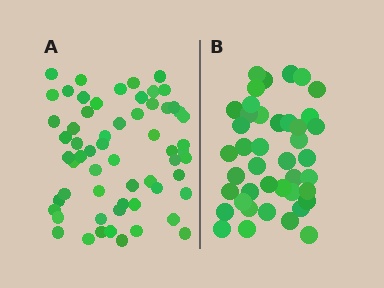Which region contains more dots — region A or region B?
Region A (the left region) has more dots.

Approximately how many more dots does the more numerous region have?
Region A has approximately 20 more dots than region B.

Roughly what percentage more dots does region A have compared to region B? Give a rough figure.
About 45% more.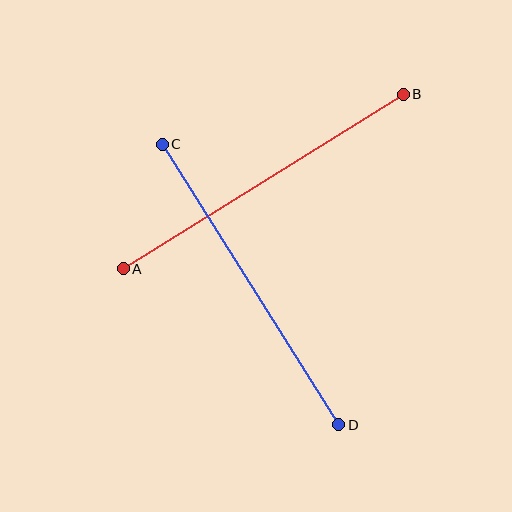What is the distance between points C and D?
The distance is approximately 331 pixels.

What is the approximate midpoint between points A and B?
The midpoint is at approximately (263, 182) pixels.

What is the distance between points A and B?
The distance is approximately 329 pixels.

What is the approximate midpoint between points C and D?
The midpoint is at approximately (250, 285) pixels.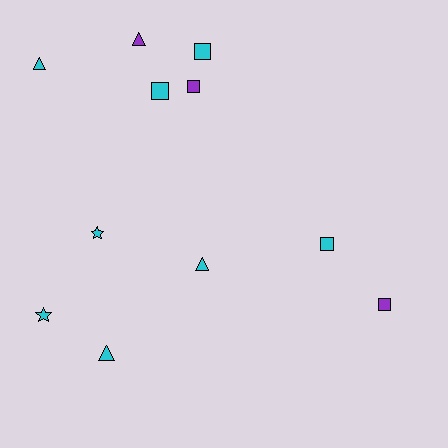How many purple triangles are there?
There is 1 purple triangle.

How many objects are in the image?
There are 11 objects.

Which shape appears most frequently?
Square, with 5 objects.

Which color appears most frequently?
Cyan, with 8 objects.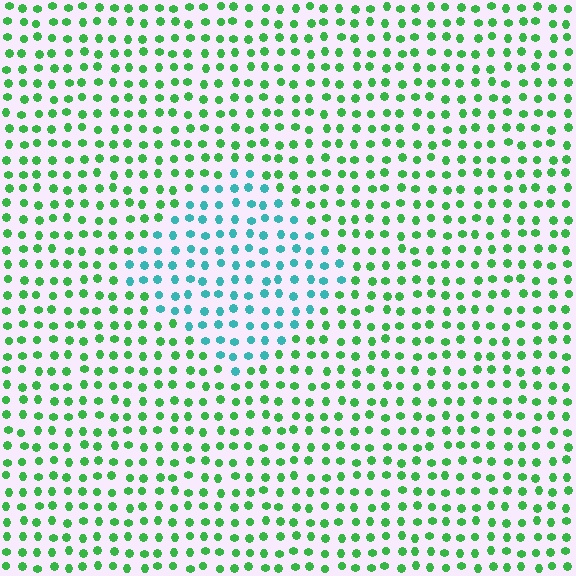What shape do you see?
I see a diamond.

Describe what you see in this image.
The image is filled with small green elements in a uniform arrangement. A diamond-shaped region is visible where the elements are tinted to a slightly different hue, forming a subtle color boundary.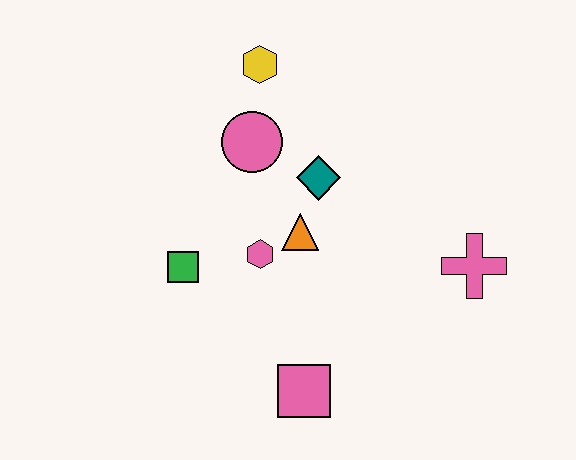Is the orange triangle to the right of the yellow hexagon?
Yes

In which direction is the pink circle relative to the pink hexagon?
The pink circle is above the pink hexagon.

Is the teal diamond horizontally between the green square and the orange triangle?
No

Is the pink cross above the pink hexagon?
No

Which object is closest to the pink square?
The pink hexagon is closest to the pink square.